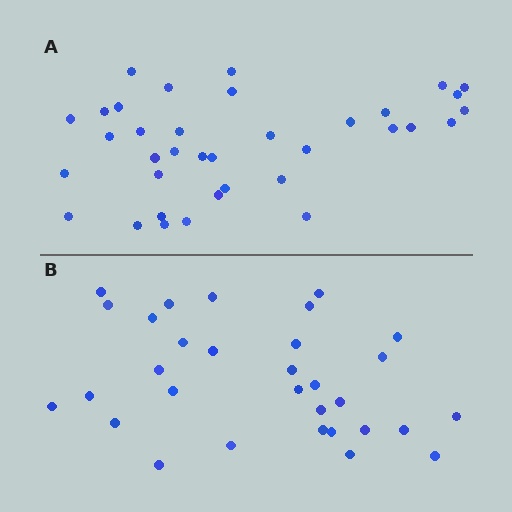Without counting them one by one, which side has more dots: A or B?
Region A (the top region) has more dots.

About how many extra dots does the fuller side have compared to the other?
Region A has about 5 more dots than region B.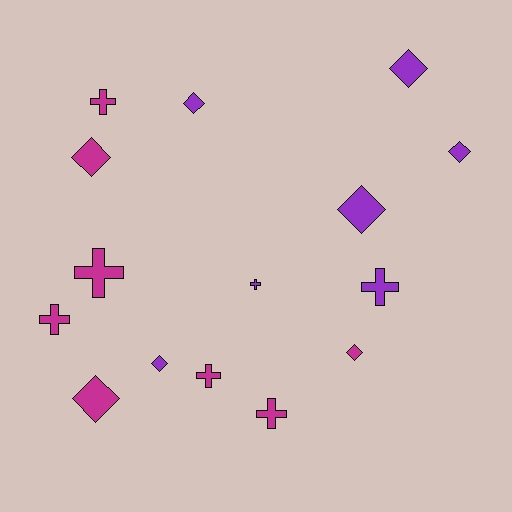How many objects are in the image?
There are 15 objects.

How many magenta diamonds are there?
There are 3 magenta diamonds.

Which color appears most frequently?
Magenta, with 8 objects.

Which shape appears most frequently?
Diamond, with 8 objects.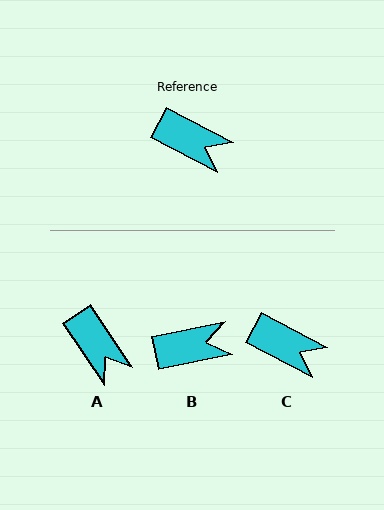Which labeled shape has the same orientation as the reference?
C.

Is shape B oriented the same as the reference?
No, it is off by about 39 degrees.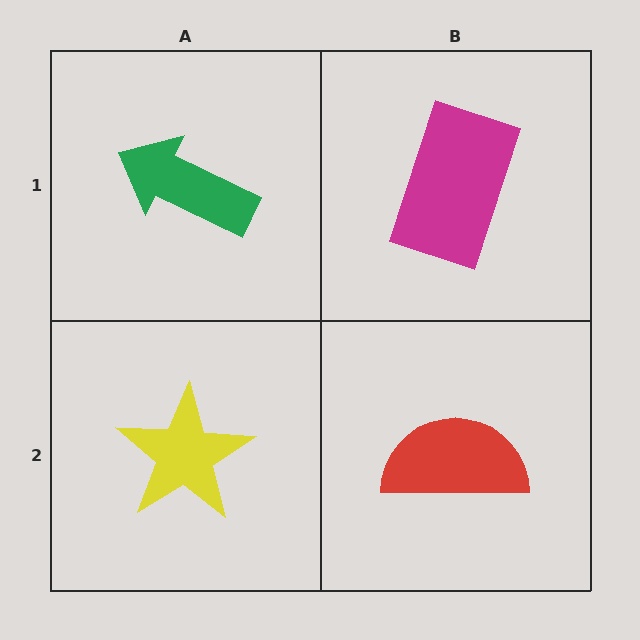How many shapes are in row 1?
2 shapes.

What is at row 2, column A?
A yellow star.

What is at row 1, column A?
A green arrow.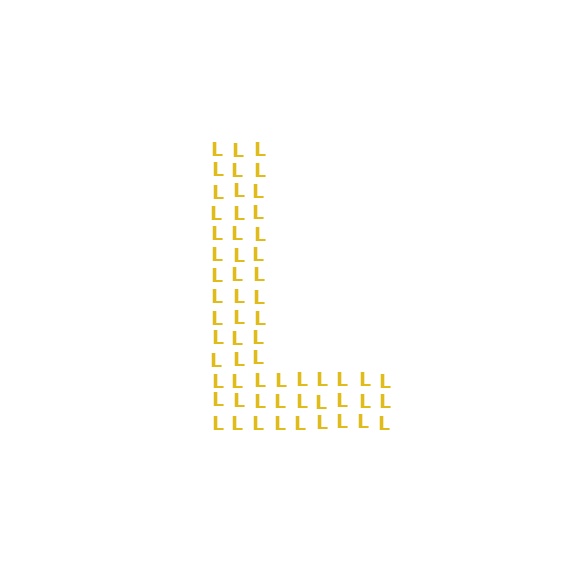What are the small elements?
The small elements are letter L's.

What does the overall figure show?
The overall figure shows the letter L.